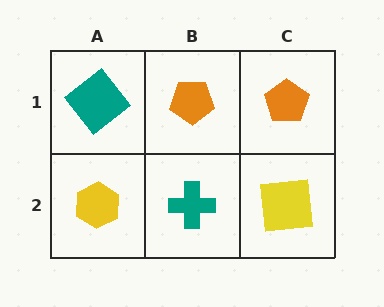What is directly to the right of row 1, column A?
An orange pentagon.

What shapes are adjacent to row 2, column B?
An orange pentagon (row 1, column B), a yellow hexagon (row 2, column A), a yellow square (row 2, column C).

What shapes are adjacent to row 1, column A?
A yellow hexagon (row 2, column A), an orange pentagon (row 1, column B).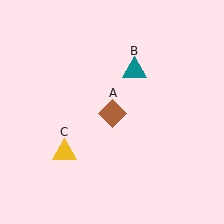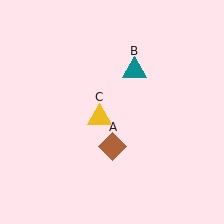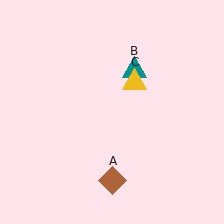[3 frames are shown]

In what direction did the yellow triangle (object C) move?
The yellow triangle (object C) moved up and to the right.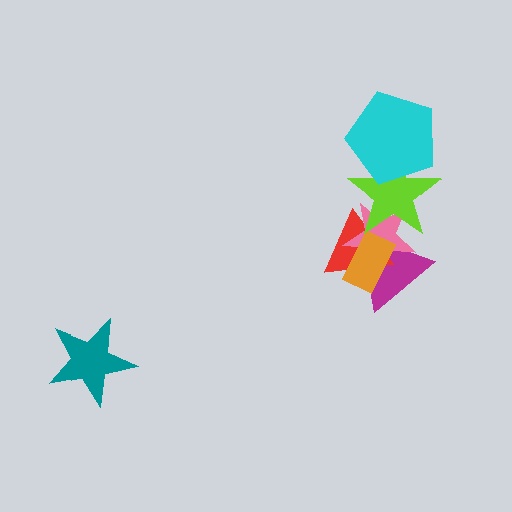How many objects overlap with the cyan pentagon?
1 object overlaps with the cyan pentagon.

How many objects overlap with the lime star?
4 objects overlap with the lime star.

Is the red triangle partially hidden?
Yes, it is partially covered by another shape.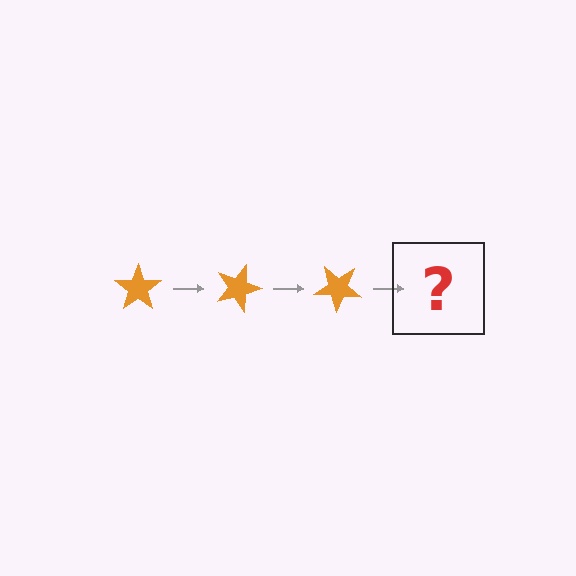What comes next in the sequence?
The next element should be an orange star rotated 60 degrees.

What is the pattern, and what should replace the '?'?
The pattern is that the star rotates 20 degrees each step. The '?' should be an orange star rotated 60 degrees.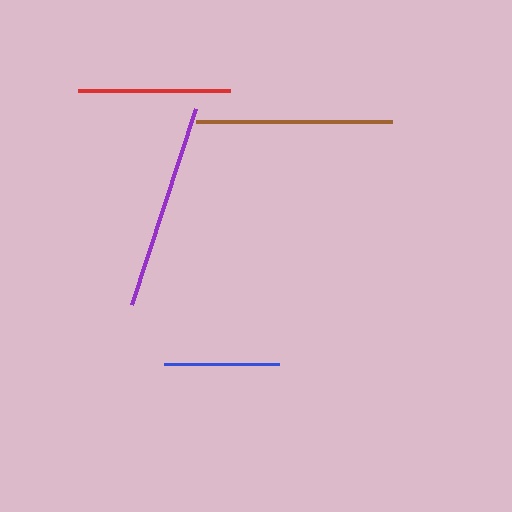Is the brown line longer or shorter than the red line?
The brown line is longer than the red line.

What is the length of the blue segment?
The blue segment is approximately 114 pixels long.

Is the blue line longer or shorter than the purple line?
The purple line is longer than the blue line.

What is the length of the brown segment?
The brown segment is approximately 196 pixels long.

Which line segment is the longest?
The purple line is the longest at approximately 207 pixels.